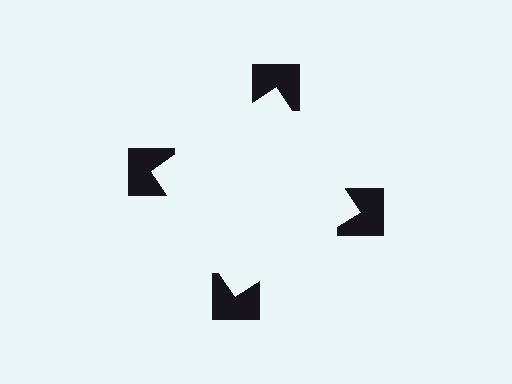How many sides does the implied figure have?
4 sides.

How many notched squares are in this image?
There are 4 — one at each vertex of the illusory square.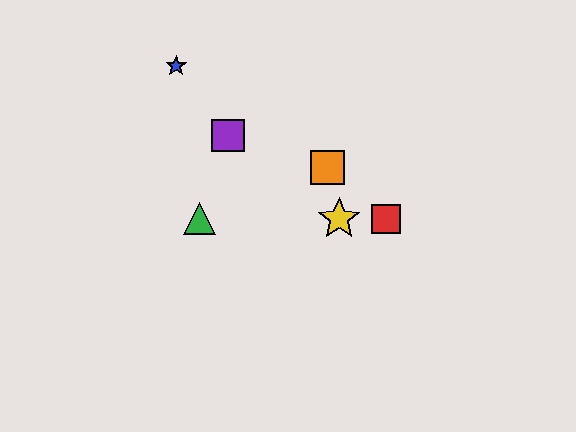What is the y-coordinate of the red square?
The red square is at y≈219.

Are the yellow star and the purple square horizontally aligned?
No, the yellow star is at y≈219 and the purple square is at y≈136.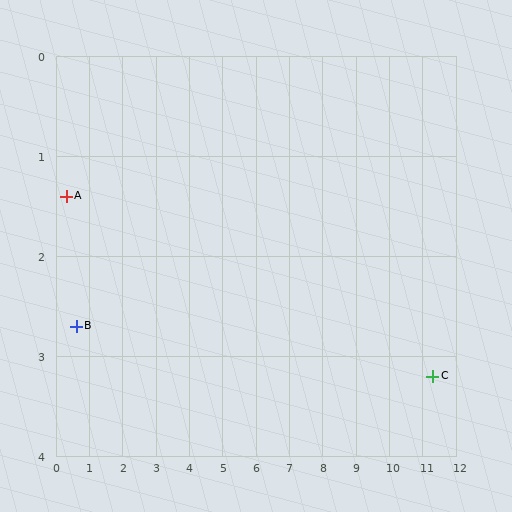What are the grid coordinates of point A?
Point A is at approximately (0.3, 1.4).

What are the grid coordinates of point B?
Point B is at approximately (0.6, 2.7).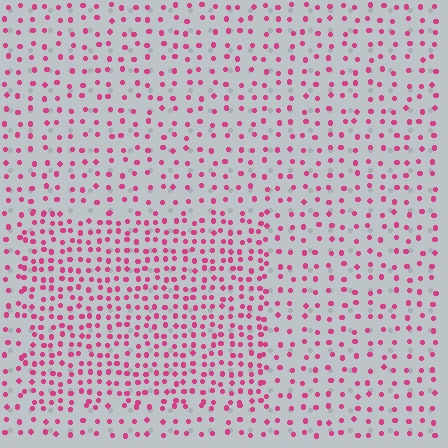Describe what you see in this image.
The image contains small magenta elements arranged at two different densities. A rectangle-shaped region is visible where the elements are more densely packed than the surrounding area.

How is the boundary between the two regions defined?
The boundary is defined by a change in element density (approximately 1.9x ratio). All elements are the same color, size, and shape.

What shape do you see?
I see a rectangle.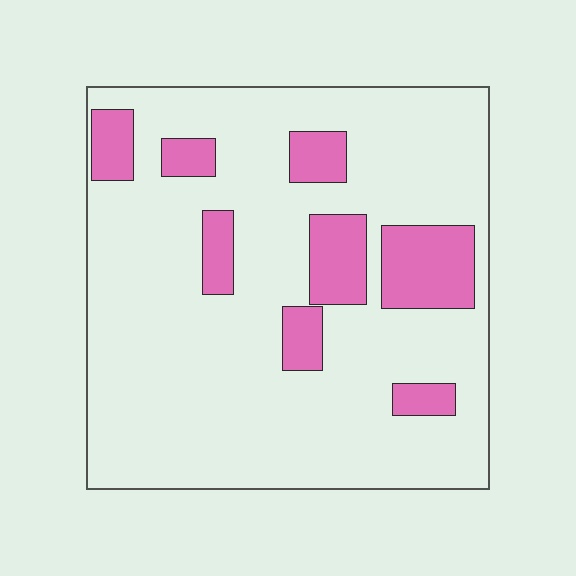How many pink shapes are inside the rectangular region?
8.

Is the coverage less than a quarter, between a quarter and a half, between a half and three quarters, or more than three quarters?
Less than a quarter.